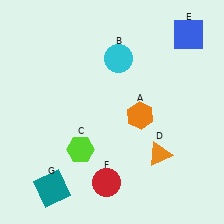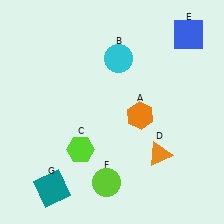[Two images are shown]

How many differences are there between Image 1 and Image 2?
There is 1 difference between the two images.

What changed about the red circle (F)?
In Image 1, F is red. In Image 2, it changed to lime.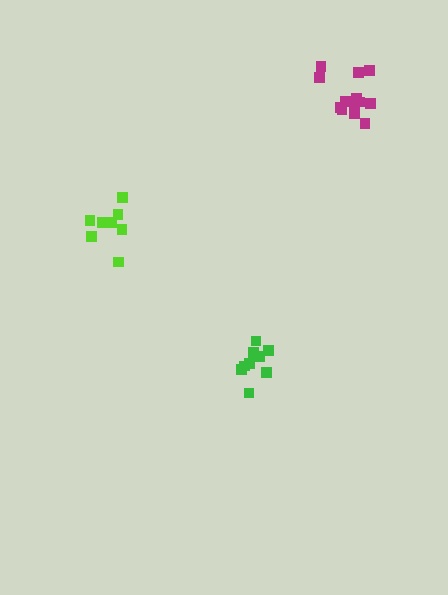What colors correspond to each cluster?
The clusters are colored: lime, green, magenta.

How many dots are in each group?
Group 1: 8 dots, Group 2: 9 dots, Group 3: 13 dots (30 total).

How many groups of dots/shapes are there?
There are 3 groups.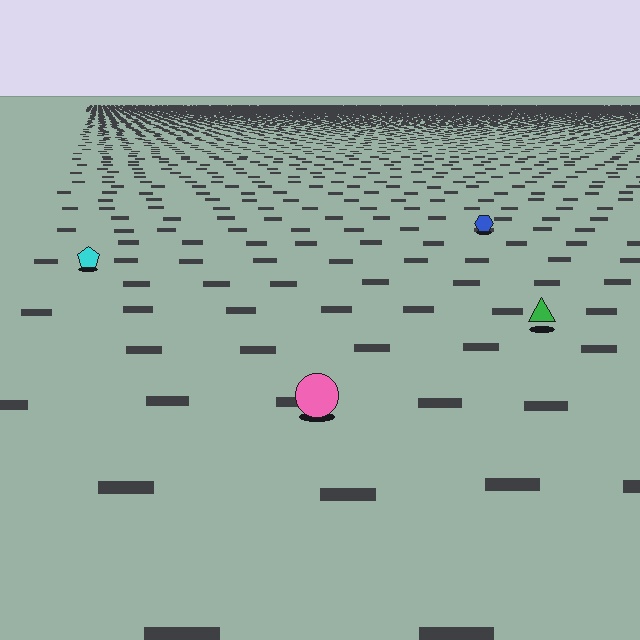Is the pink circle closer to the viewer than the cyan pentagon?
Yes. The pink circle is closer — you can tell from the texture gradient: the ground texture is coarser near it.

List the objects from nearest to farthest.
From nearest to farthest: the pink circle, the green triangle, the cyan pentagon, the blue hexagon.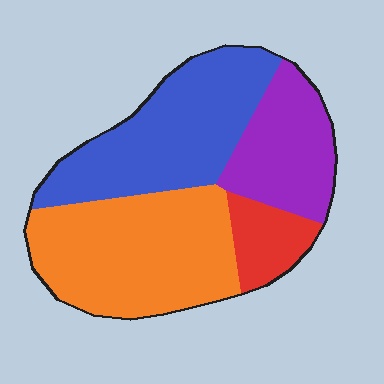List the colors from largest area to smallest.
From largest to smallest: orange, blue, purple, red.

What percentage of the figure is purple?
Purple takes up less than a quarter of the figure.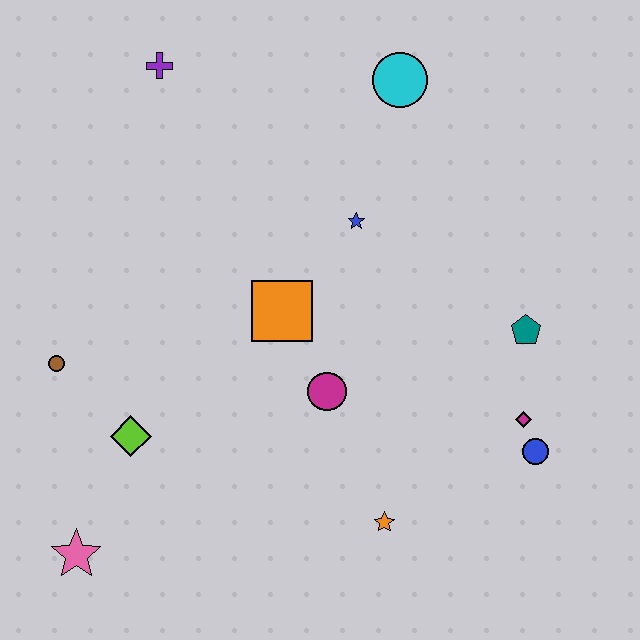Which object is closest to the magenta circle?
The orange square is closest to the magenta circle.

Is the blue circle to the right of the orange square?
Yes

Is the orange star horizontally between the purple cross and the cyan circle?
Yes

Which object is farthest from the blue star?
The pink star is farthest from the blue star.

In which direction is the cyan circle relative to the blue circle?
The cyan circle is above the blue circle.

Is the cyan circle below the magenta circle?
No